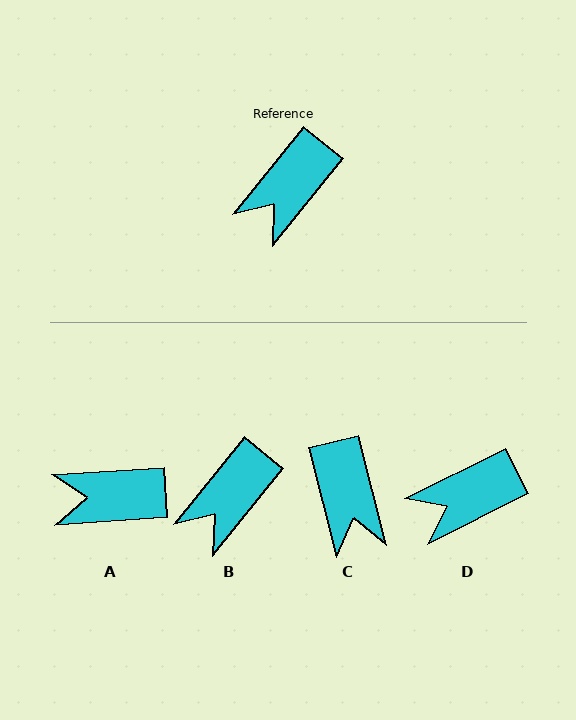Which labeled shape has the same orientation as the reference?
B.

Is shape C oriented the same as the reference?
No, it is off by about 53 degrees.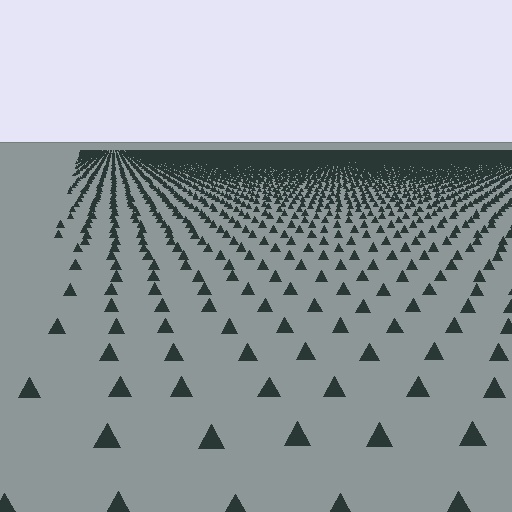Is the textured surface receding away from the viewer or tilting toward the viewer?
The surface is receding away from the viewer. Texture elements get smaller and denser toward the top.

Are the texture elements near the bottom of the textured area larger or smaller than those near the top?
Larger. Near the bottom, elements are closer to the viewer and appear at a bigger on-screen size.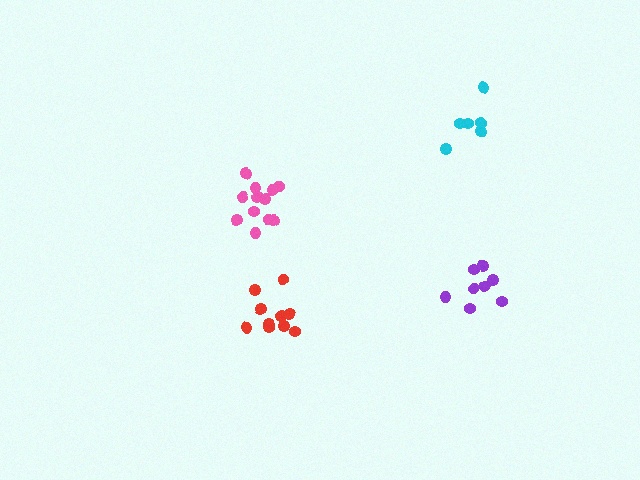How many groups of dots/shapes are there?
There are 4 groups.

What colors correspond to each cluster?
The clusters are colored: pink, cyan, purple, red.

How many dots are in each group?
Group 1: 12 dots, Group 2: 6 dots, Group 3: 8 dots, Group 4: 10 dots (36 total).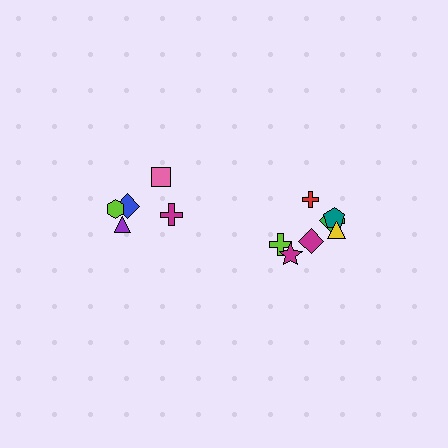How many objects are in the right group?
There are 8 objects.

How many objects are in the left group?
There are 5 objects.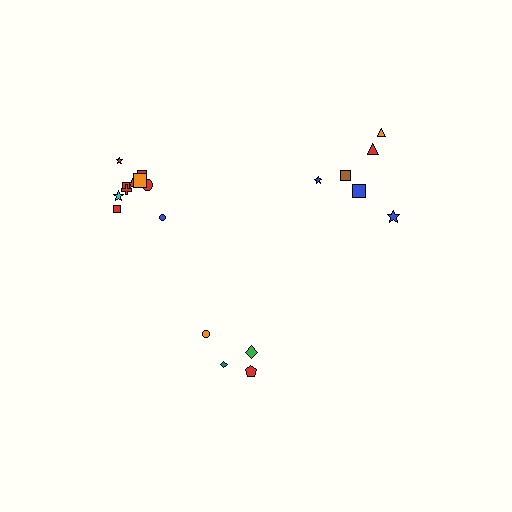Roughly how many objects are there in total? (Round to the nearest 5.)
Roughly 20 objects in total.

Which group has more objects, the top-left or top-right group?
The top-left group.